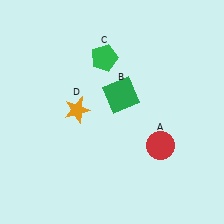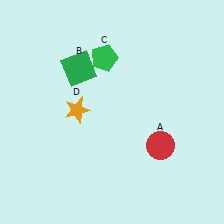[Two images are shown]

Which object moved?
The green square (B) moved left.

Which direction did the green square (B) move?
The green square (B) moved left.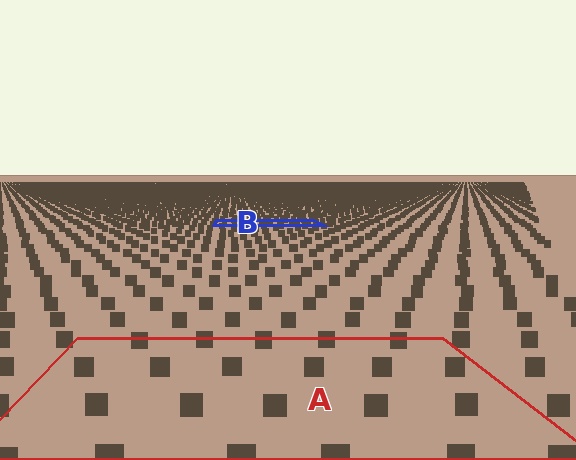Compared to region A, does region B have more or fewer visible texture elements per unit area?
Region B has more texture elements per unit area — they are packed more densely because it is farther away.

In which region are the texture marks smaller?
The texture marks are smaller in region B, because it is farther away.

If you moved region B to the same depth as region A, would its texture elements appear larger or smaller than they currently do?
They would appear larger. At a closer depth, the same texture elements are projected at a bigger on-screen size.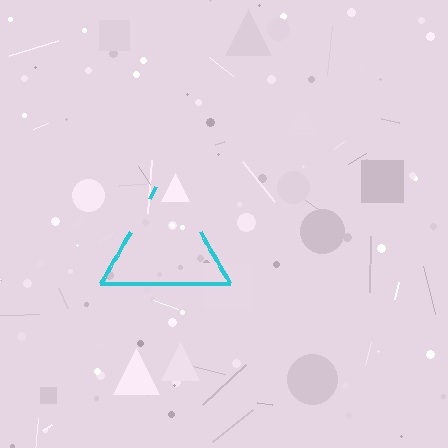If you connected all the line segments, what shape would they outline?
They would outline a triangle.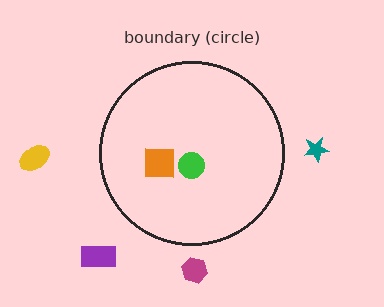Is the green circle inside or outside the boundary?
Inside.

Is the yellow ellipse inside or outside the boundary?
Outside.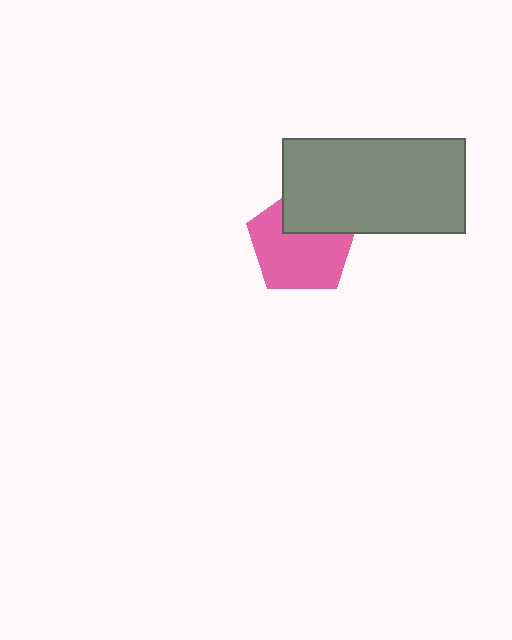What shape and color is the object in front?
The object in front is a gray rectangle.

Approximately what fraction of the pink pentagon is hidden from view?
Roughly 31% of the pink pentagon is hidden behind the gray rectangle.